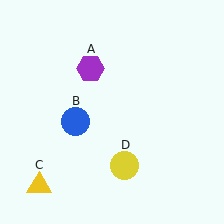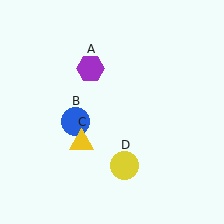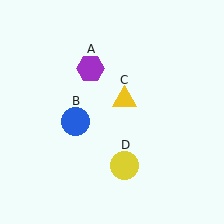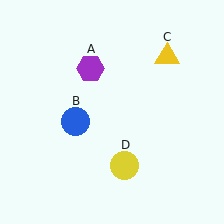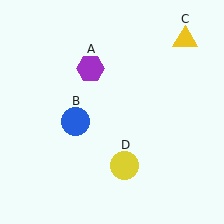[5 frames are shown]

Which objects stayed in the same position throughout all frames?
Purple hexagon (object A) and blue circle (object B) and yellow circle (object D) remained stationary.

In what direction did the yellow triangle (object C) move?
The yellow triangle (object C) moved up and to the right.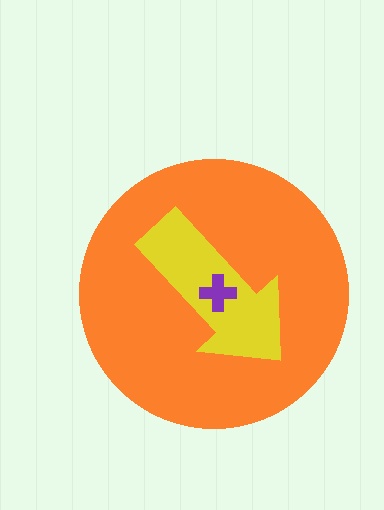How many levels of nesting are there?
3.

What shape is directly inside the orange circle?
The yellow arrow.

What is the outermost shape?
The orange circle.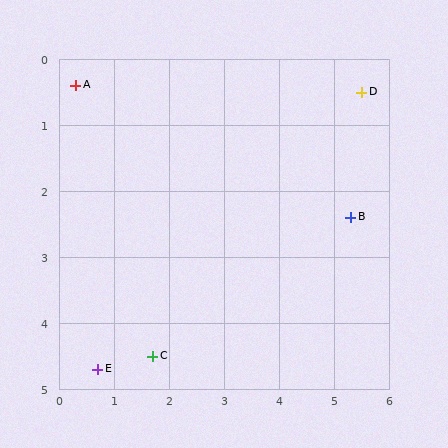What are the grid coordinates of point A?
Point A is at approximately (0.3, 0.4).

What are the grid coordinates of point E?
Point E is at approximately (0.7, 4.7).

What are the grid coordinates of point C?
Point C is at approximately (1.7, 4.5).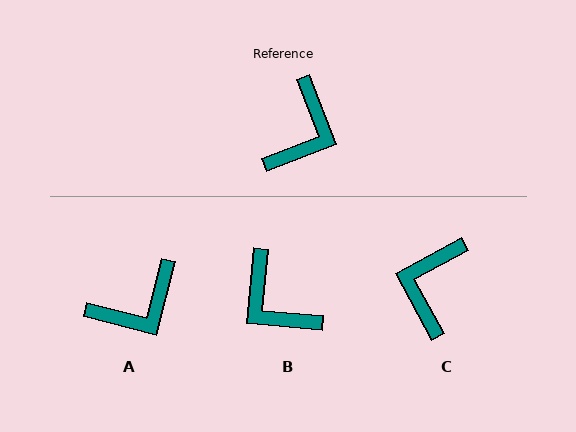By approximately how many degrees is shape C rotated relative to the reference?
Approximately 173 degrees clockwise.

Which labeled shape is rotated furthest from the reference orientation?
C, about 173 degrees away.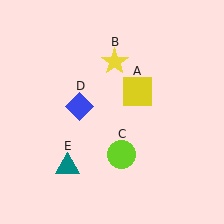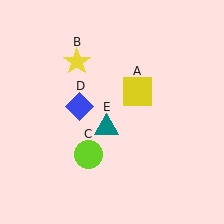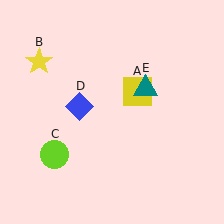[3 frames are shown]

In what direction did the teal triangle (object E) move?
The teal triangle (object E) moved up and to the right.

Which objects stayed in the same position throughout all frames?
Yellow square (object A) and blue diamond (object D) remained stationary.